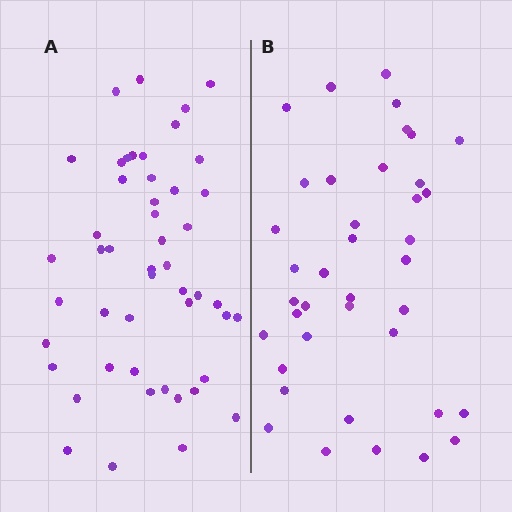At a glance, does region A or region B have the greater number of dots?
Region A (the left region) has more dots.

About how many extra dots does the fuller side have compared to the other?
Region A has roughly 10 or so more dots than region B.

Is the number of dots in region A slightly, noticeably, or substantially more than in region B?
Region A has noticeably more, but not dramatically so. The ratio is roughly 1.3 to 1.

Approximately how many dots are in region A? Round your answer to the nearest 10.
About 50 dots. (The exact count is 49, which rounds to 50.)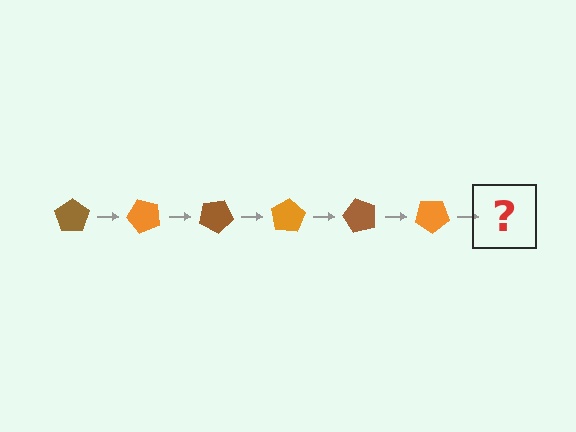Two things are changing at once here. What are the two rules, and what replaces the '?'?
The two rules are that it rotates 50 degrees each step and the color cycles through brown and orange. The '?' should be a brown pentagon, rotated 300 degrees from the start.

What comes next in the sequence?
The next element should be a brown pentagon, rotated 300 degrees from the start.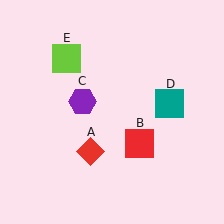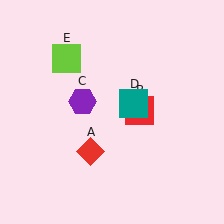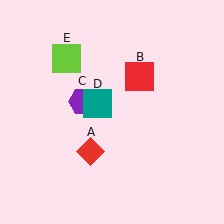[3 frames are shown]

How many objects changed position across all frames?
2 objects changed position: red square (object B), teal square (object D).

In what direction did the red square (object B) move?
The red square (object B) moved up.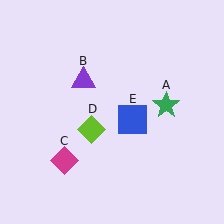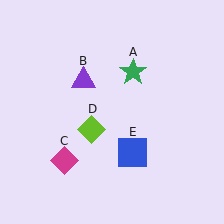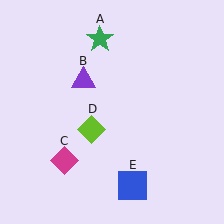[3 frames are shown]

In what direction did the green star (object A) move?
The green star (object A) moved up and to the left.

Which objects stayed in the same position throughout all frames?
Purple triangle (object B) and magenta diamond (object C) and lime diamond (object D) remained stationary.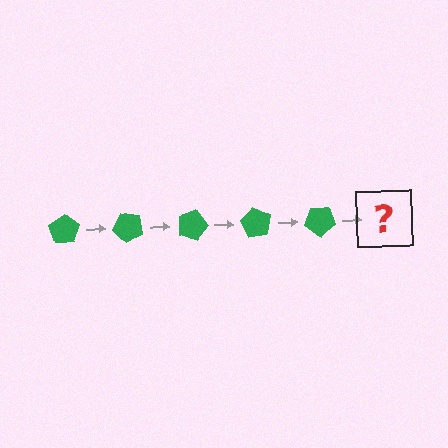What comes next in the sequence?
The next element should be a green pentagon rotated 225 degrees.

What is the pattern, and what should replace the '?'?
The pattern is that the pentagon rotates 45 degrees each step. The '?' should be a green pentagon rotated 225 degrees.